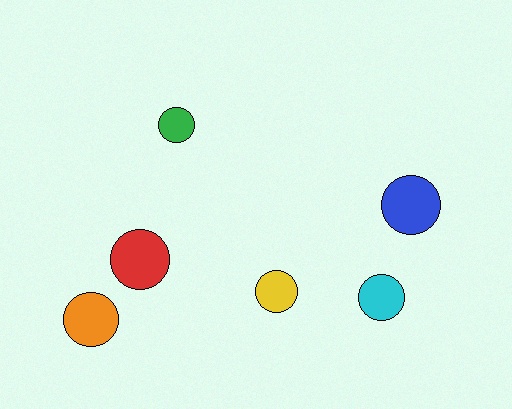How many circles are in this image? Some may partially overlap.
There are 6 circles.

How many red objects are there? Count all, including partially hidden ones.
There is 1 red object.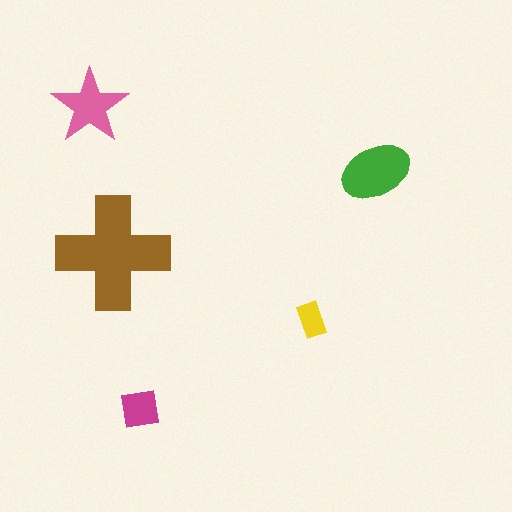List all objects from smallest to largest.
The yellow rectangle, the magenta square, the pink star, the green ellipse, the brown cross.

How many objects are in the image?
There are 5 objects in the image.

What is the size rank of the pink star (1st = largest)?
3rd.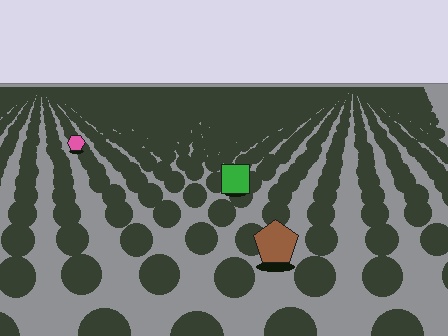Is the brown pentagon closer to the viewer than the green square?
Yes. The brown pentagon is closer — you can tell from the texture gradient: the ground texture is coarser near it.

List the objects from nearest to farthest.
From nearest to farthest: the brown pentagon, the green square, the pink hexagon.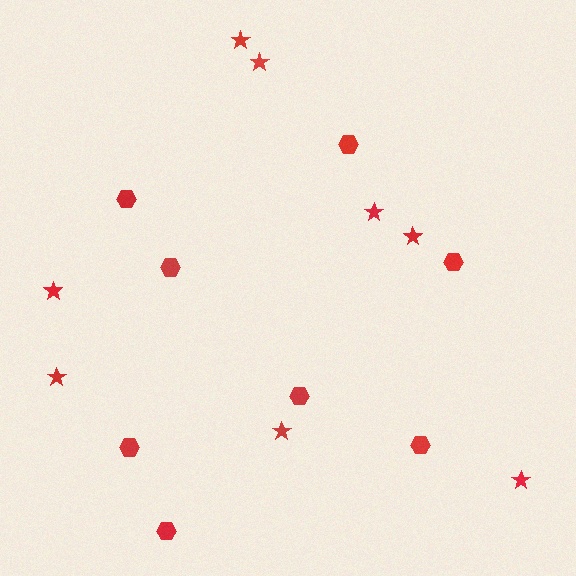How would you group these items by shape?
There are 2 groups: one group of stars (8) and one group of hexagons (8).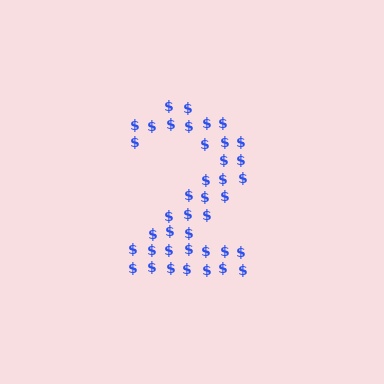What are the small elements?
The small elements are dollar signs.